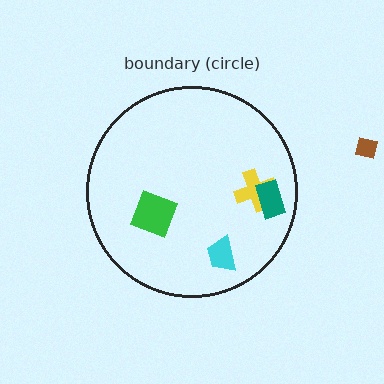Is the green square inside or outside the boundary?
Inside.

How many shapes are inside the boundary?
4 inside, 1 outside.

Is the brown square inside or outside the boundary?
Outside.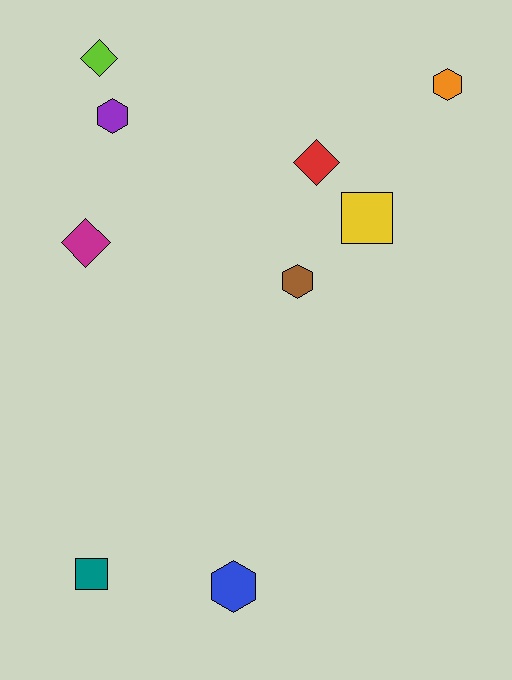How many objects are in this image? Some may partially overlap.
There are 9 objects.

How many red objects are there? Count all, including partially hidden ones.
There is 1 red object.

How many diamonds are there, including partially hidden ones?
There are 3 diamonds.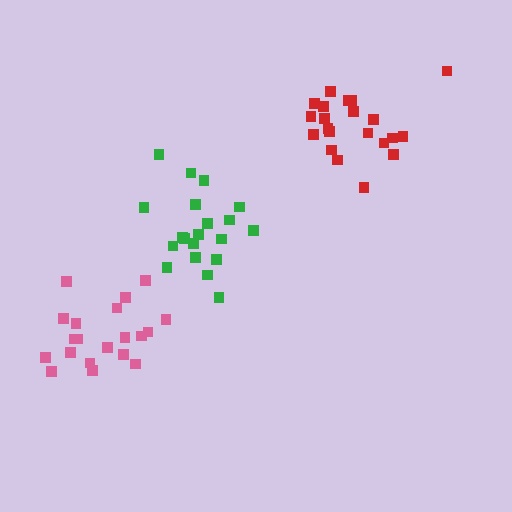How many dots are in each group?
Group 1: 20 dots, Group 2: 21 dots, Group 3: 20 dots (61 total).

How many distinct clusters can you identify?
There are 3 distinct clusters.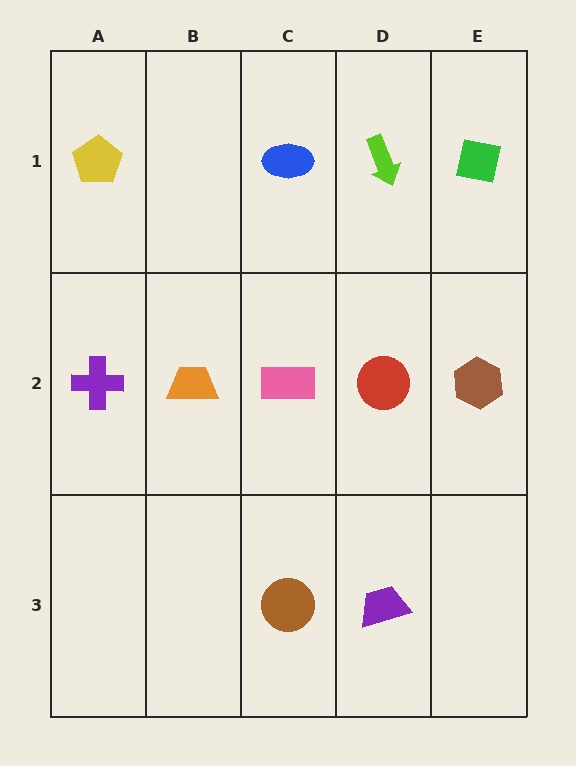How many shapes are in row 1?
4 shapes.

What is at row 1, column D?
A lime arrow.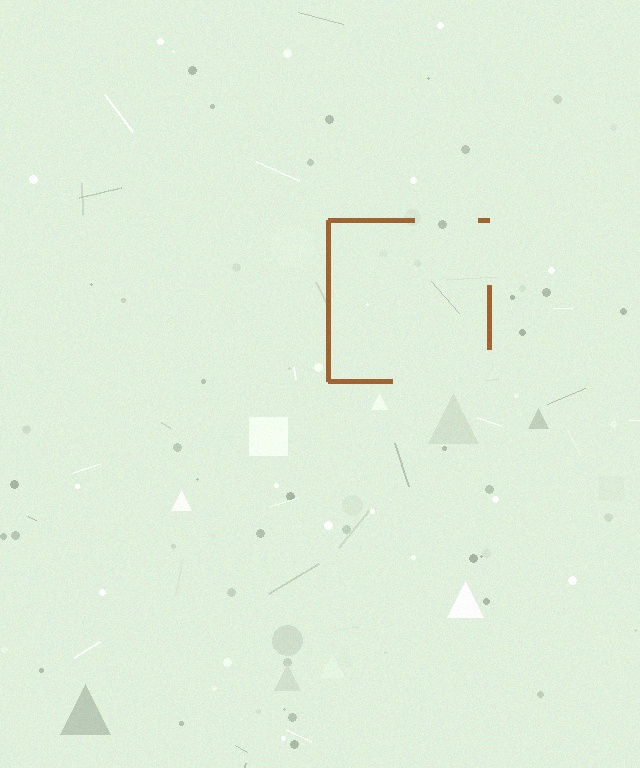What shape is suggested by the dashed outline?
The dashed outline suggests a square.